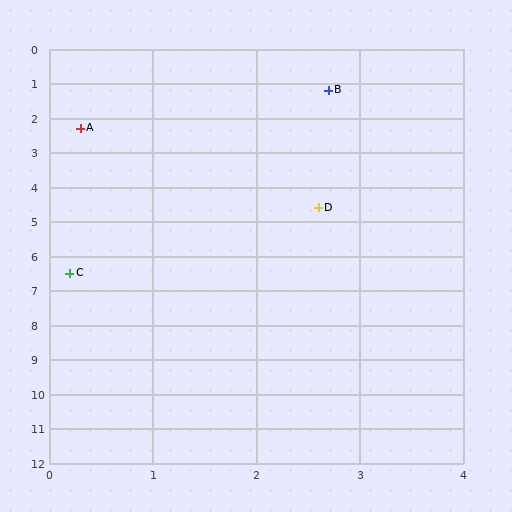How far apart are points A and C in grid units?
Points A and C are about 4.2 grid units apart.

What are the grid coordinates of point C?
Point C is at approximately (0.2, 6.5).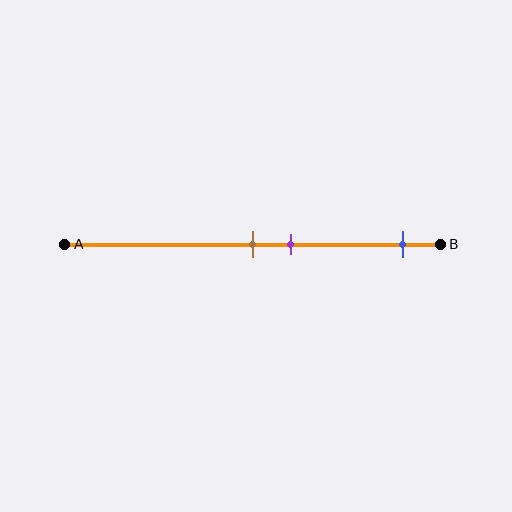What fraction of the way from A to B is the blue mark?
The blue mark is approximately 90% (0.9) of the way from A to B.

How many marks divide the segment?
There are 3 marks dividing the segment.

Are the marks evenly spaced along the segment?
No, the marks are not evenly spaced.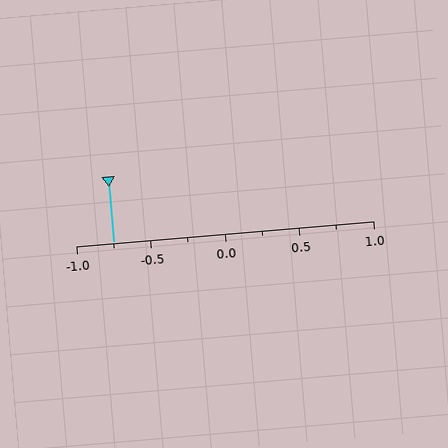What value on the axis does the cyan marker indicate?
The marker indicates approximately -0.75.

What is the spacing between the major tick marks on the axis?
The major ticks are spaced 0.5 apart.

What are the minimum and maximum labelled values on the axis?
The axis runs from -1.0 to 1.0.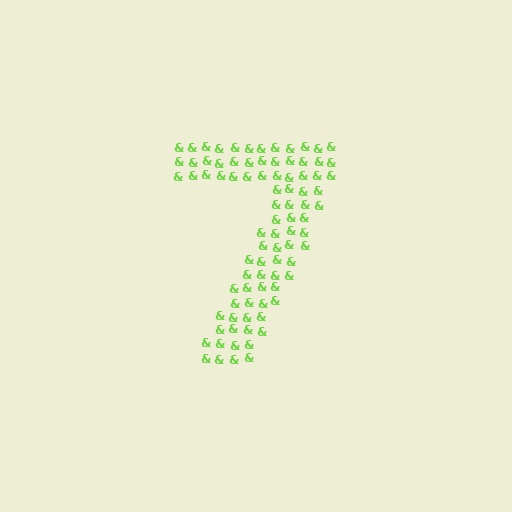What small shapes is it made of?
It is made of small ampersands.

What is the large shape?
The large shape is the digit 7.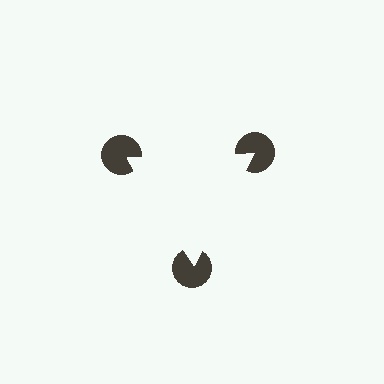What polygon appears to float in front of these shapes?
An illusory triangle — its edges are inferred from the aligned wedge cuts in the pac-man discs, not physically drawn.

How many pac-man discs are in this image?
There are 3 — one at each vertex of the illusory triangle.